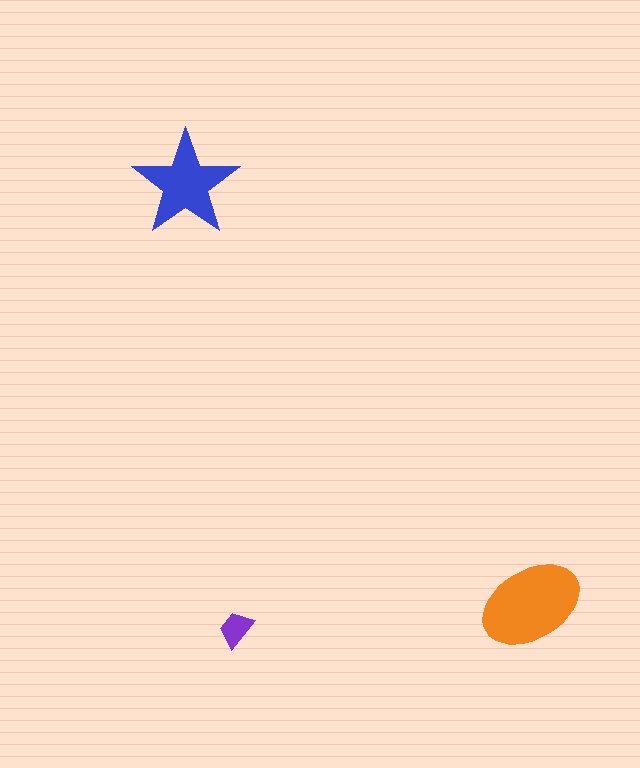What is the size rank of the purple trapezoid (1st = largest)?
3rd.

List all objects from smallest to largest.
The purple trapezoid, the blue star, the orange ellipse.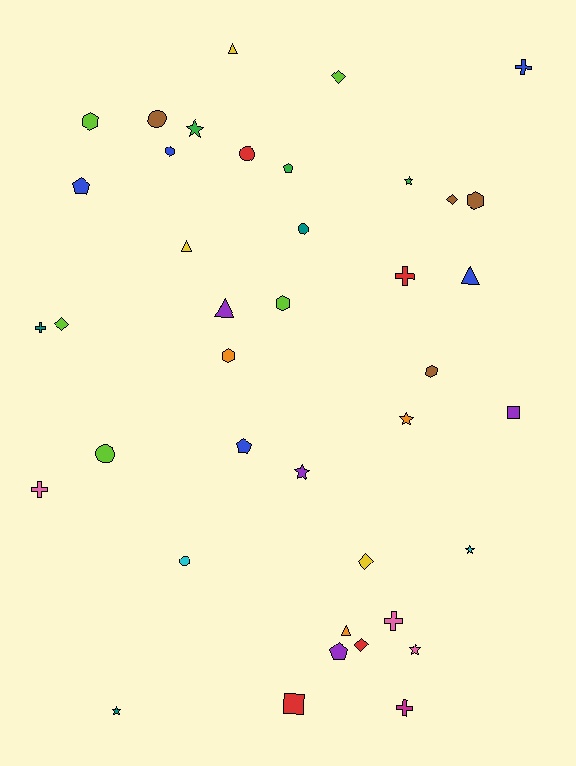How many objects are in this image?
There are 40 objects.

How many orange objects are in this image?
There are 3 orange objects.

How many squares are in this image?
There are 2 squares.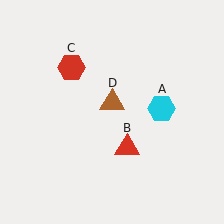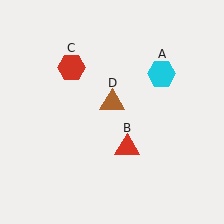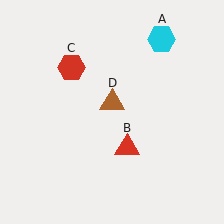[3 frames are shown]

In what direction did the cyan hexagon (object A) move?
The cyan hexagon (object A) moved up.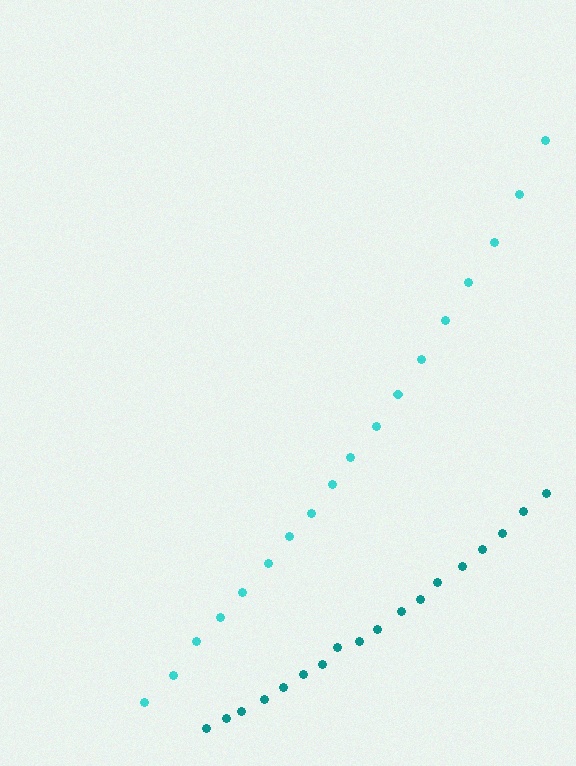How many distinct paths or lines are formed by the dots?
There are 2 distinct paths.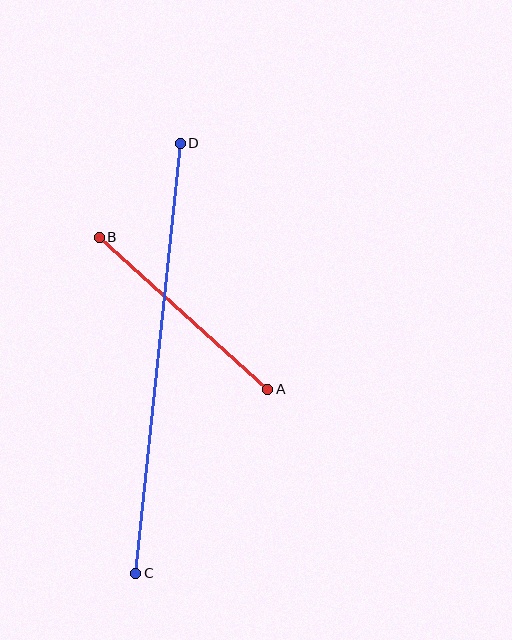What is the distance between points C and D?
The distance is approximately 432 pixels.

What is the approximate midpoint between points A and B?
The midpoint is at approximately (183, 313) pixels.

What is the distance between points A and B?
The distance is approximately 227 pixels.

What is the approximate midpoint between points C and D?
The midpoint is at approximately (158, 358) pixels.